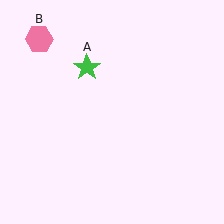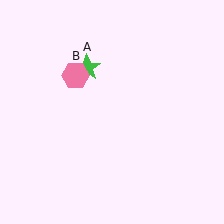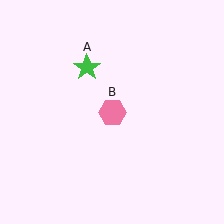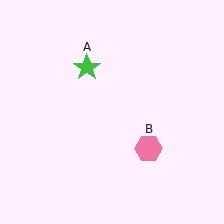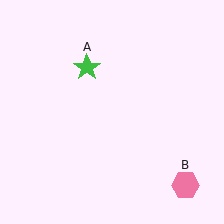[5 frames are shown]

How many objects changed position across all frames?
1 object changed position: pink hexagon (object B).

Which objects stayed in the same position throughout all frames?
Green star (object A) remained stationary.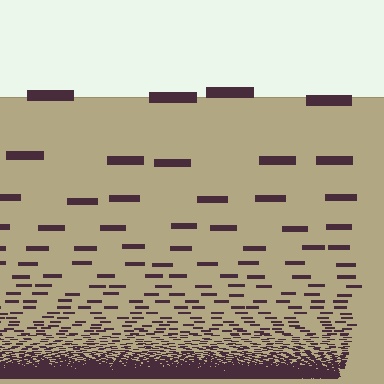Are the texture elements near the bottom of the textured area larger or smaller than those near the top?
Smaller. The gradient is inverted — elements near the bottom are smaller and denser.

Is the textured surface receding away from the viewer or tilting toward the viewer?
The surface appears to tilt toward the viewer. Texture elements get larger and sparser toward the top.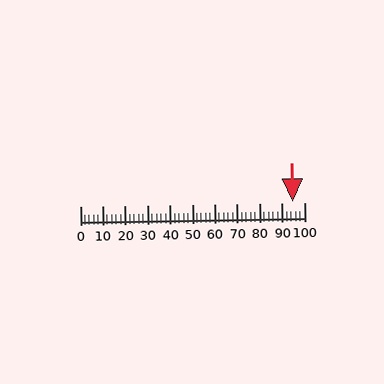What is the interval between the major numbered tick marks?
The major tick marks are spaced 10 units apart.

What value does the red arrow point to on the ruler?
The red arrow points to approximately 95.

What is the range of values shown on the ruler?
The ruler shows values from 0 to 100.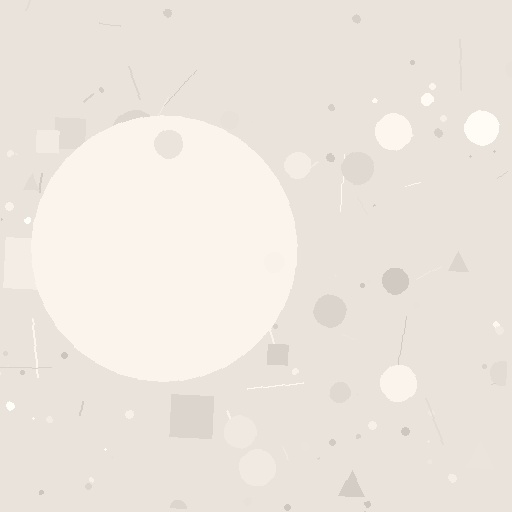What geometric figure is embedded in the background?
A circle is embedded in the background.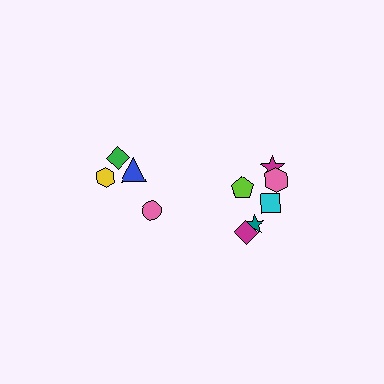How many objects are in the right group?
There are 6 objects.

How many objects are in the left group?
There are 4 objects.